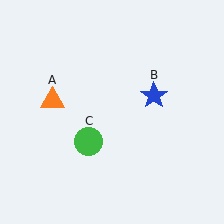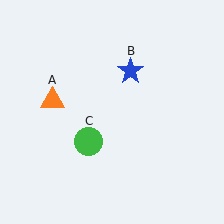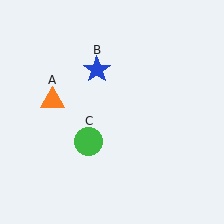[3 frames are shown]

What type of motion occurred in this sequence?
The blue star (object B) rotated counterclockwise around the center of the scene.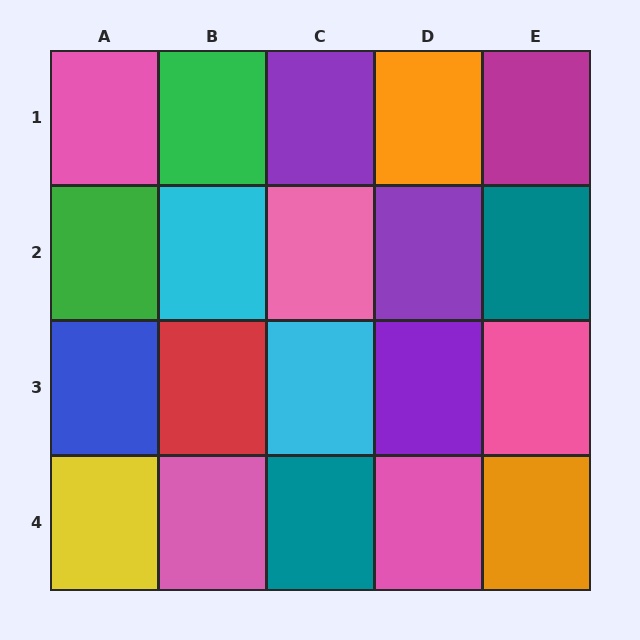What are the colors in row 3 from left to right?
Blue, red, cyan, purple, pink.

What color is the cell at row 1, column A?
Pink.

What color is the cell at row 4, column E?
Orange.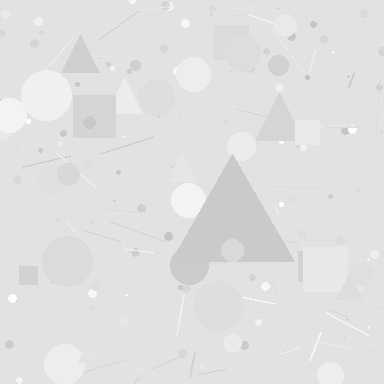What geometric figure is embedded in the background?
A triangle is embedded in the background.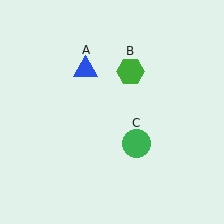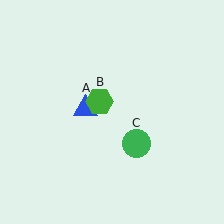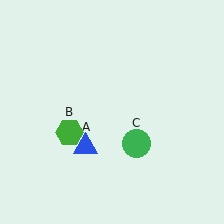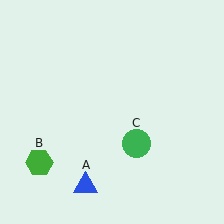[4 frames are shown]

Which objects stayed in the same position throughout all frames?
Green circle (object C) remained stationary.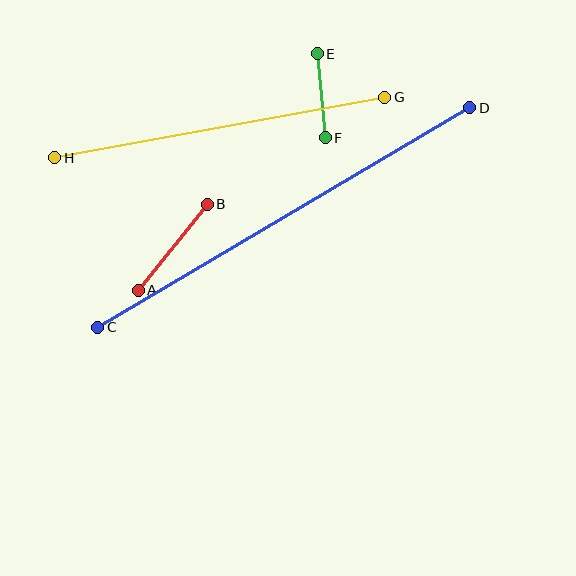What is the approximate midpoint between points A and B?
The midpoint is at approximately (173, 247) pixels.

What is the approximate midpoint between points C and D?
The midpoint is at approximately (284, 217) pixels.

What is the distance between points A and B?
The distance is approximately 110 pixels.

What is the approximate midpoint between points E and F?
The midpoint is at approximately (321, 96) pixels.